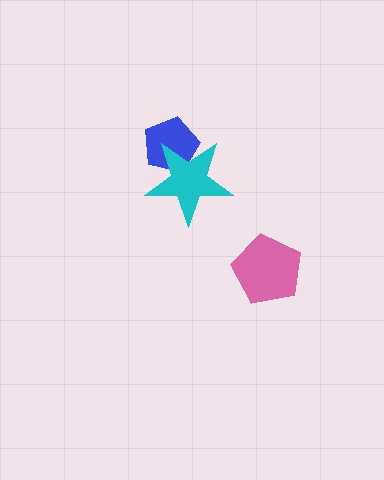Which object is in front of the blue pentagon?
The cyan star is in front of the blue pentagon.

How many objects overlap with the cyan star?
1 object overlaps with the cyan star.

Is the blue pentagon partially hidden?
Yes, it is partially covered by another shape.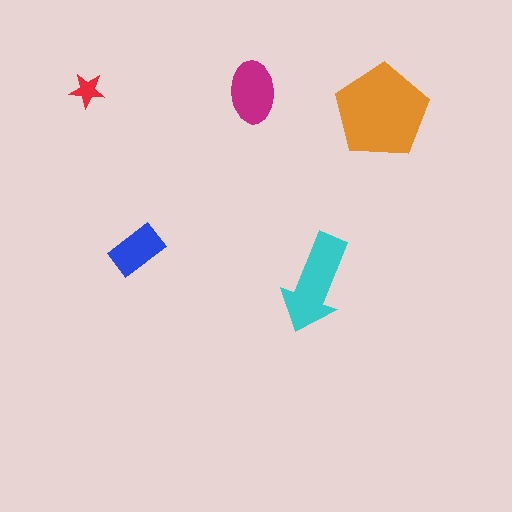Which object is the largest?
The orange pentagon.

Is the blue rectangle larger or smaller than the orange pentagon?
Smaller.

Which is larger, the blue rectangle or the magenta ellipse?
The magenta ellipse.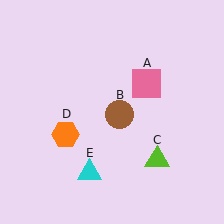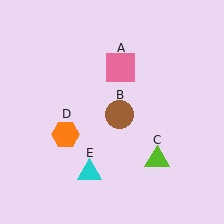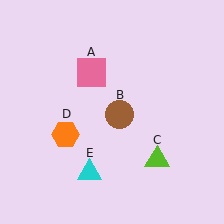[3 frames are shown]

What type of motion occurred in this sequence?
The pink square (object A) rotated counterclockwise around the center of the scene.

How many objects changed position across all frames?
1 object changed position: pink square (object A).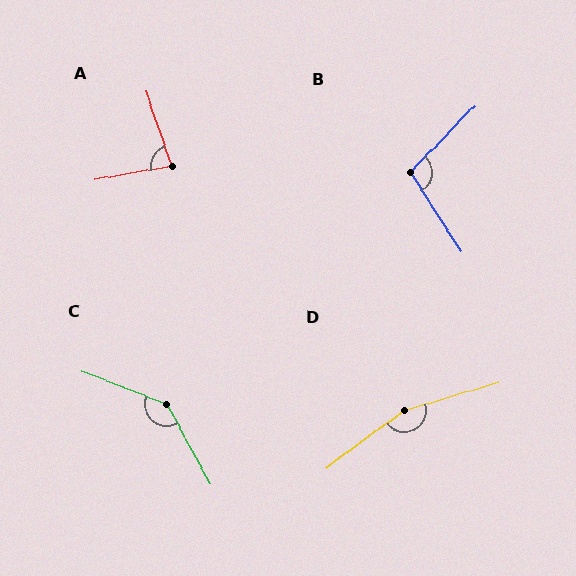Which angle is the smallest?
A, at approximately 81 degrees.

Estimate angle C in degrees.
Approximately 140 degrees.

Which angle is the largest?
D, at approximately 160 degrees.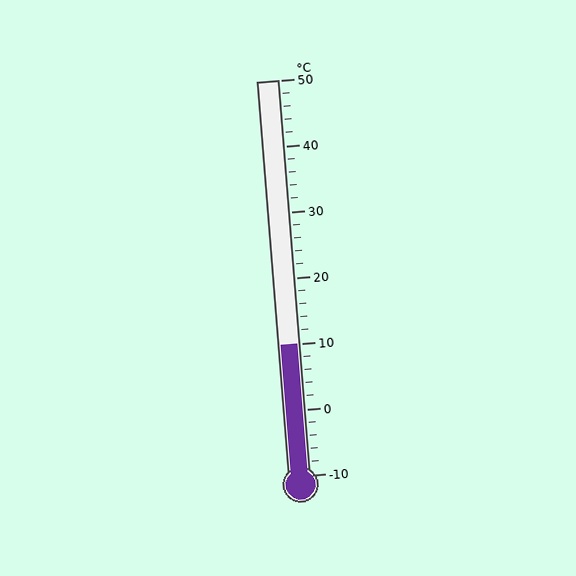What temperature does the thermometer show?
The thermometer shows approximately 10°C.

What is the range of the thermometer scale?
The thermometer scale ranges from -10°C to 50°C.